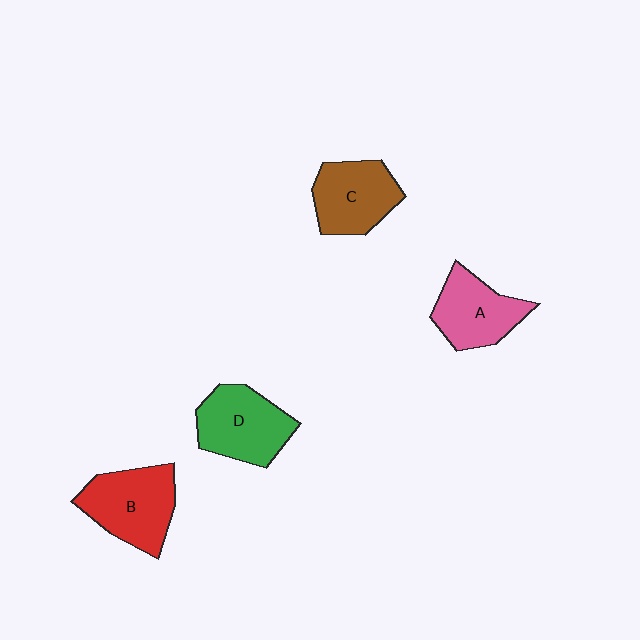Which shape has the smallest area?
Shape A (pink).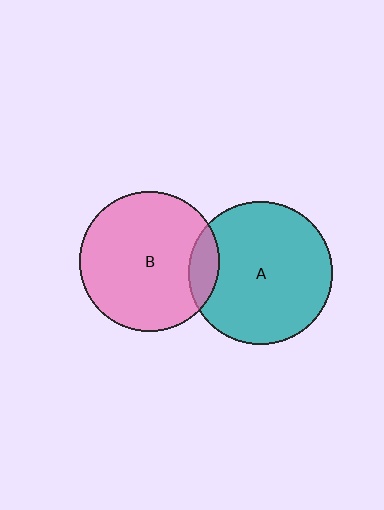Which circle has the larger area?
Circle A (teal).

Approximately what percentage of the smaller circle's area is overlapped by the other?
Approximately 10%.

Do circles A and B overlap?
Yes.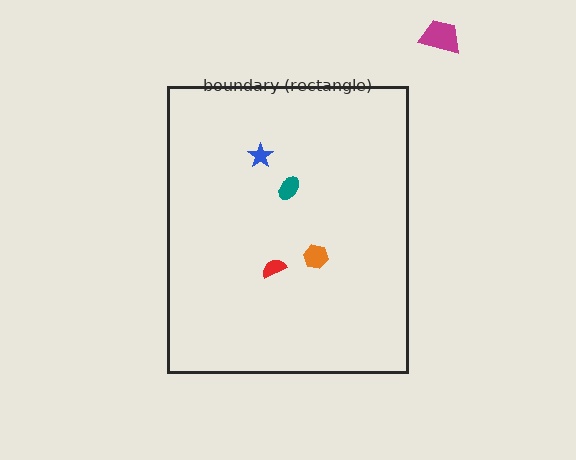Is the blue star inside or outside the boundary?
Inside.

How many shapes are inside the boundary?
4 inside, 1 outside.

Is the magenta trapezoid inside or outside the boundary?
Outside.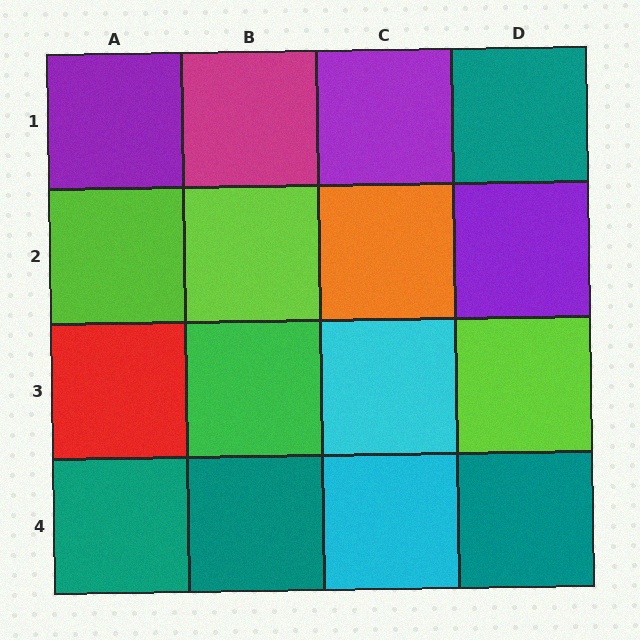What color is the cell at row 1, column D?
Teal.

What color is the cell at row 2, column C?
Orange.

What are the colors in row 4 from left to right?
Teal, teal, cyan, teal.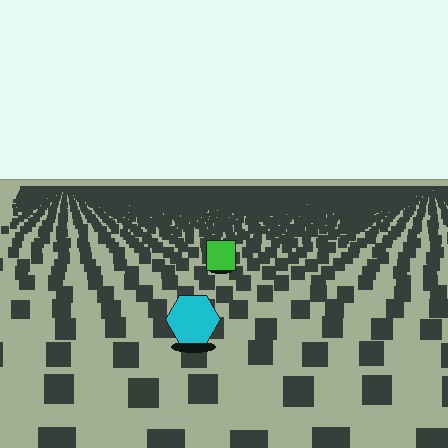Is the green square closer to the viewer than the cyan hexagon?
No. The cyan hexagon is closer — you can tell from the texture gradient: the ground texture is coarser near it.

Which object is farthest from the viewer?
The green square is farthest from the viewer. It appears smaller and the ground texture around it is denser.